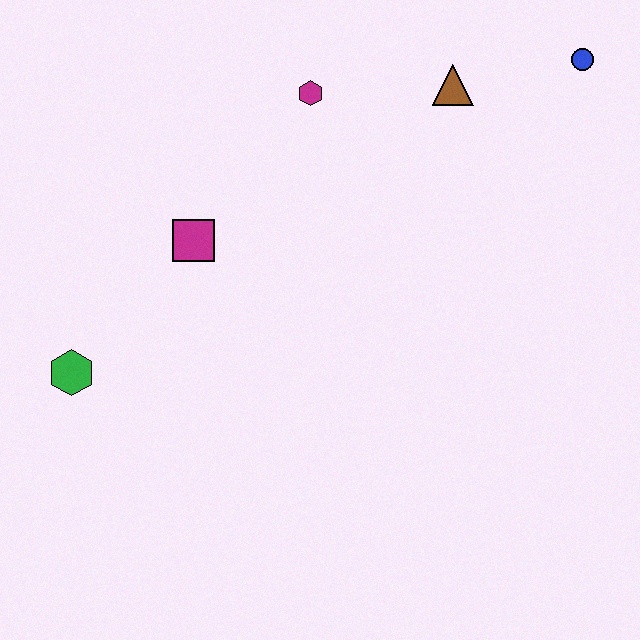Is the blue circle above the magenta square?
Yes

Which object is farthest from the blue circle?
The green hexagon is farthest from the blue circle.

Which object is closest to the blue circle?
The brown triangle is closest to the blue circle.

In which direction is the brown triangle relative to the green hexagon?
The brown triangle is to the right of the green hexagon.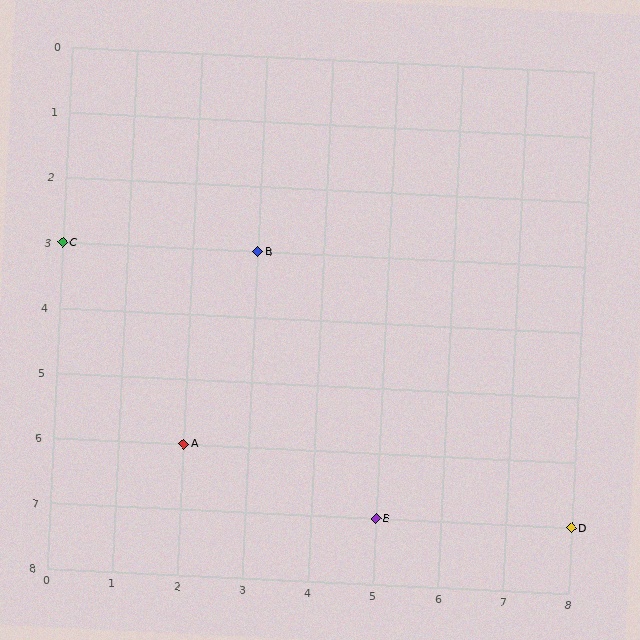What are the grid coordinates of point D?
Point D is at grid coordinates (8, 7).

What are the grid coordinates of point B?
Point B is at grid coordinates (3, 3).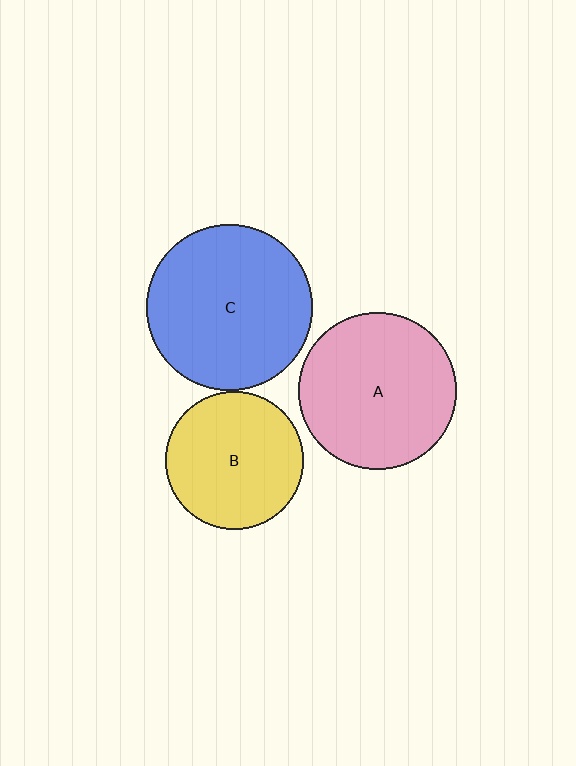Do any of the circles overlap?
No, none of the circles overlap.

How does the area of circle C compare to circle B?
Approximately 1.4 times.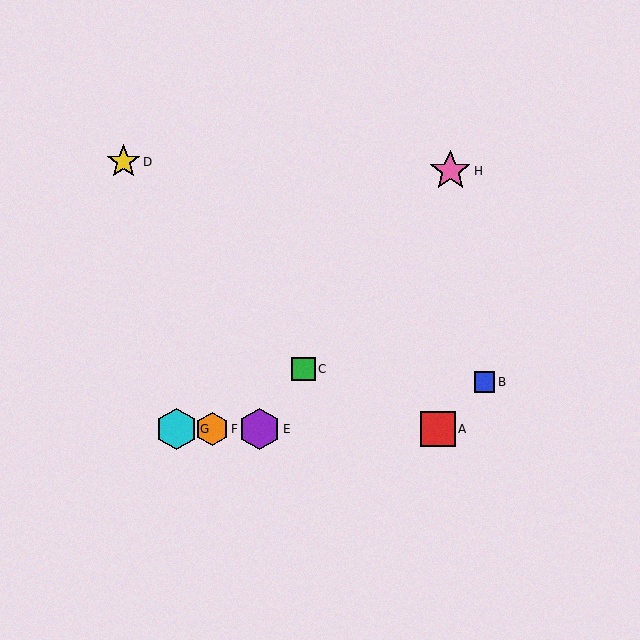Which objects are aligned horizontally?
Objects A, E, F, G are aligned horizontally.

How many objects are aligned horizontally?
4 objects (A, E, F, G) are aligned horizontally.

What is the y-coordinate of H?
Object H is at y≈171.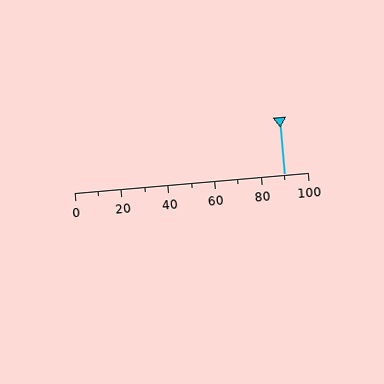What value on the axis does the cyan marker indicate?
The marker indicates approximately 90.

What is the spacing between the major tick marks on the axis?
The major ticks are spaced 20 apart.